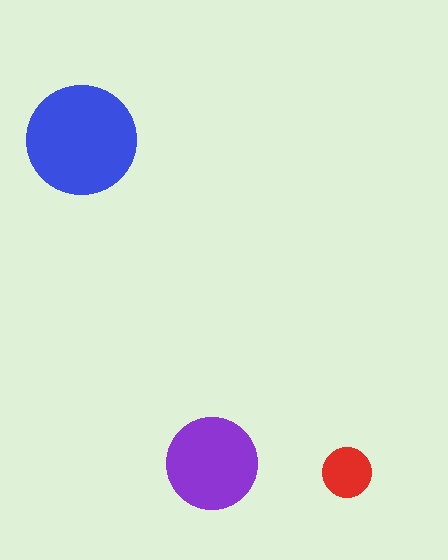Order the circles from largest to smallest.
the blue one, the purple one, the red one.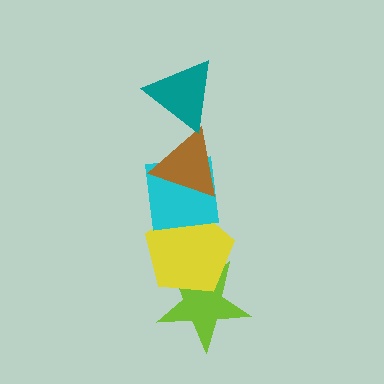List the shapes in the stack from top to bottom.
From top to bottom: the teal triangle, the brown triangle, the cyan square, the yellow pentagon, the lime star.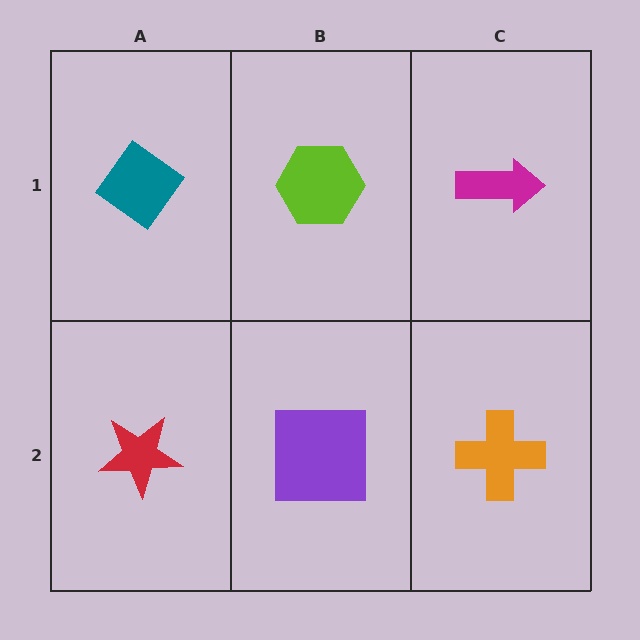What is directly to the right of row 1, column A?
A lime hexagon.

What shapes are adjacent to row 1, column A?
A red star (row 2, column A), a lime hexagon (row 1, column B).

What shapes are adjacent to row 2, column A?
A teal diamond (row 1, column A), a purple square (row 2, column B).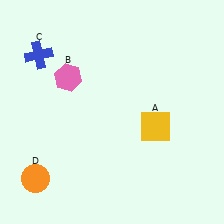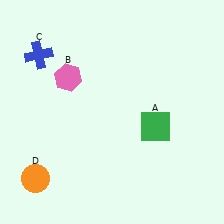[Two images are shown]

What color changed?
The square (A) changed from yellow in Image 1 to green in Image 2.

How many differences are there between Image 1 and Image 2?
There is 1 difference between the two images.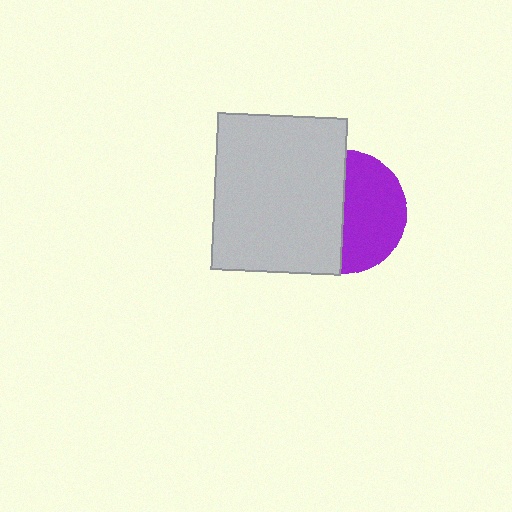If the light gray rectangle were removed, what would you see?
You would see the complete purple circle.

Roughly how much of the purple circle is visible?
About half of it is visible (roughly 51%).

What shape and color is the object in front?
The object in front is a light gray rectangle.